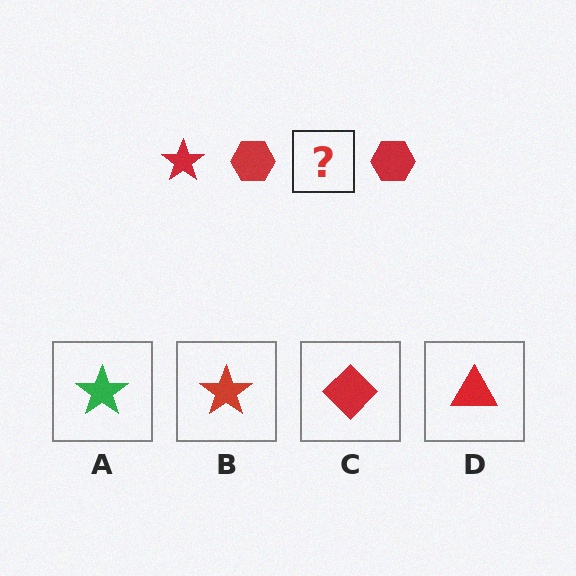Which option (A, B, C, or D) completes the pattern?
B.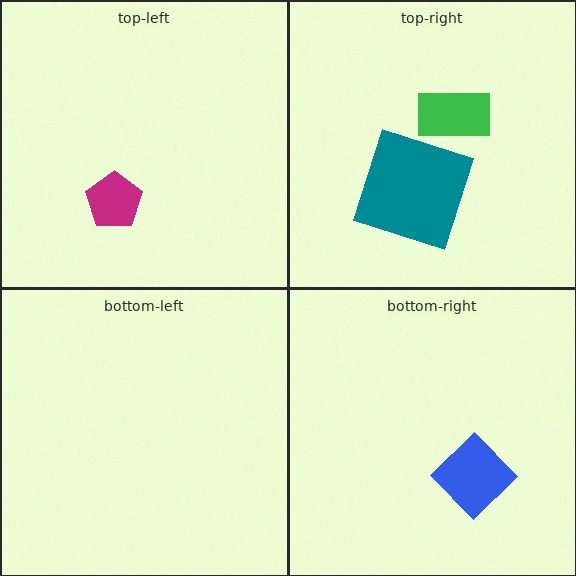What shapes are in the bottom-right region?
The blue diamond.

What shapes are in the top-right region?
The green rectangle, the teal square.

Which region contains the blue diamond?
The bottom-right region.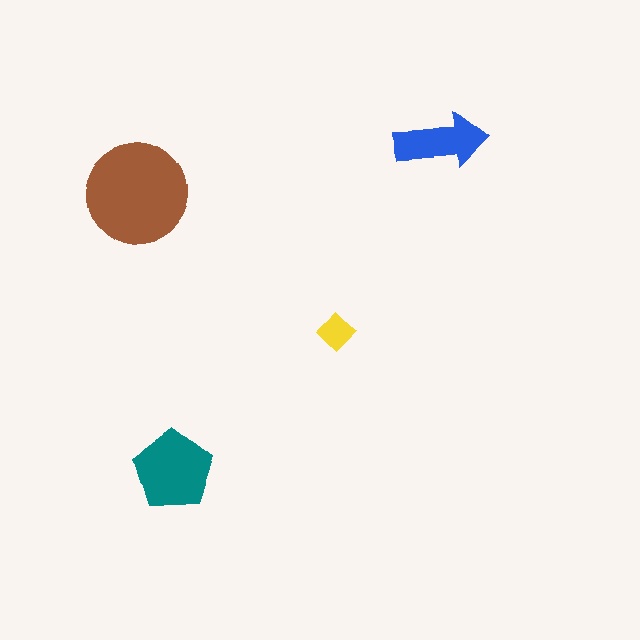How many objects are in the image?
There are 4 objects in the image.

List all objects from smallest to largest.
The yellow diamond, the blue arrow, the teal pentagon, the brown circle.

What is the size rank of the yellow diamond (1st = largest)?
4th.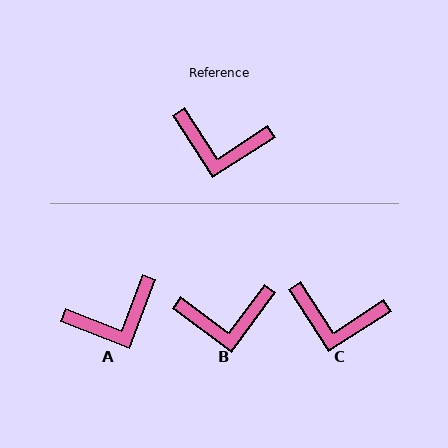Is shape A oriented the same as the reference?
No, it is off by about 36 degrees.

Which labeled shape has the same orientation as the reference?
C.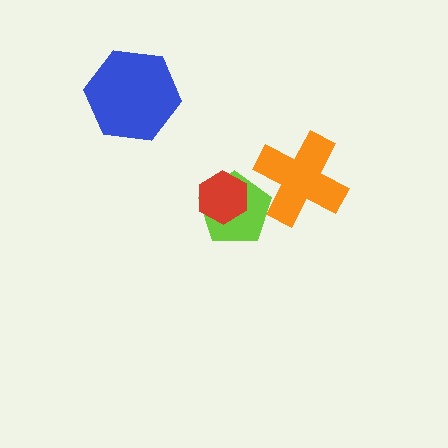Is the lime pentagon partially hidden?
Yes, it is partially covered by another shape.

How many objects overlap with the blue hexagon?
0 objects overlap with the blue hexagon.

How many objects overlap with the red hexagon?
1 object overlaps with the red hexagon.